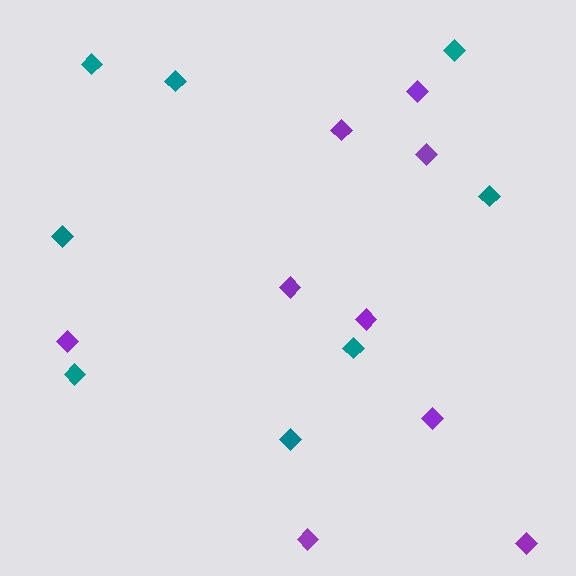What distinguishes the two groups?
There are 2 groups: one group of teal diamonds (8) and one group of purple diamonds (9).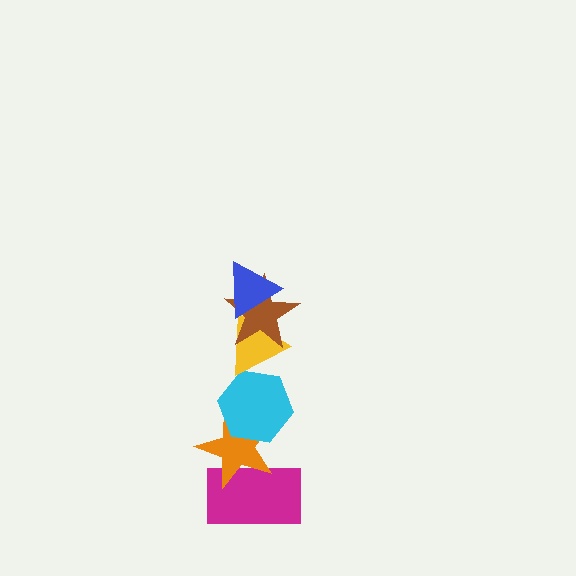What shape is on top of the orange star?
The cyan hexagon is on top of the orange star.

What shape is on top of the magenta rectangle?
The orange star is on top of the magenta rectangle.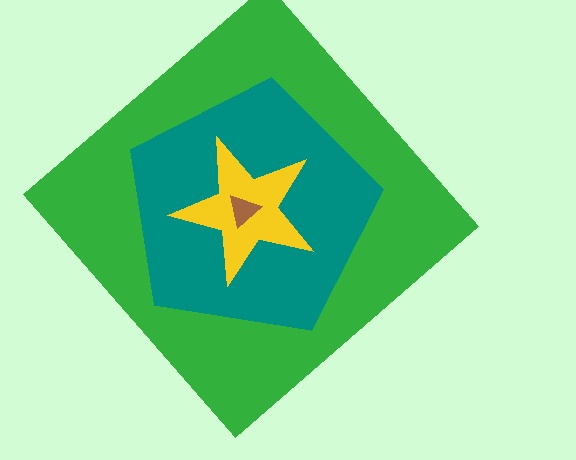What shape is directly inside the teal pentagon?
The yellow star.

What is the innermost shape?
The brown triangle.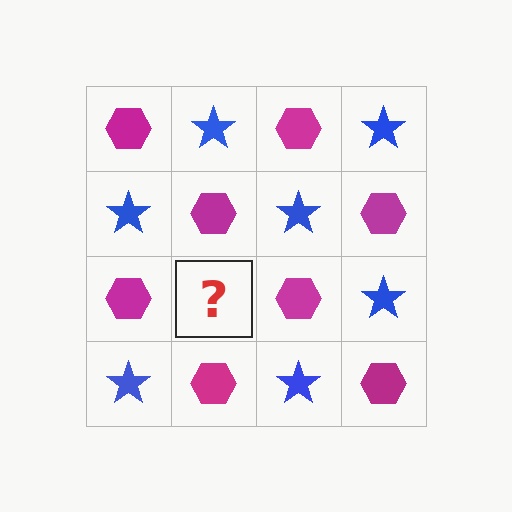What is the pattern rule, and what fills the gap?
The rule is that it alternates magenta hexagon and blue star in a checkerboard pattern. The gap should be filled with a blue star.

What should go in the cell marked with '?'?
The missing cell should contain a blue star.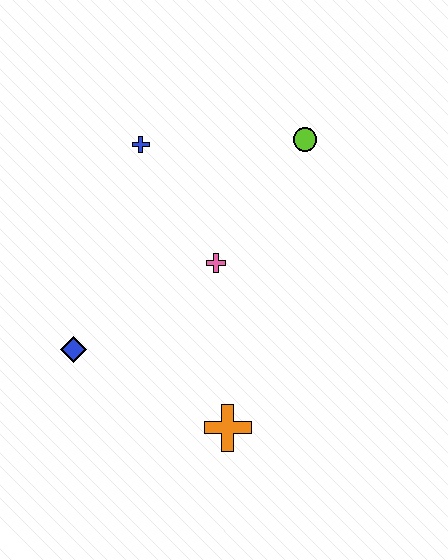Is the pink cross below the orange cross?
No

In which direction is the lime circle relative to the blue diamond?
The lime circle is to the right of the blue diamond.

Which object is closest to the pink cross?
The blue cross is closest to the pink cross.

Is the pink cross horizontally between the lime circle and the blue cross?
Yes